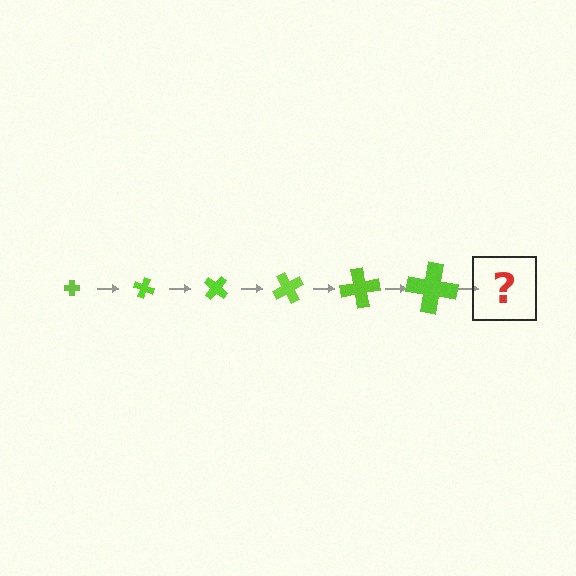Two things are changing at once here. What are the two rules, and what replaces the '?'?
The two rules are that the cross grows larger each step and it rotates 20 degrees each step. The '?' should be a cross, larger than the previous one and rotated 120 degrees from the start.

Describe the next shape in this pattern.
It should be a cross, larger than the previous one and rotated 120 degrees from the start.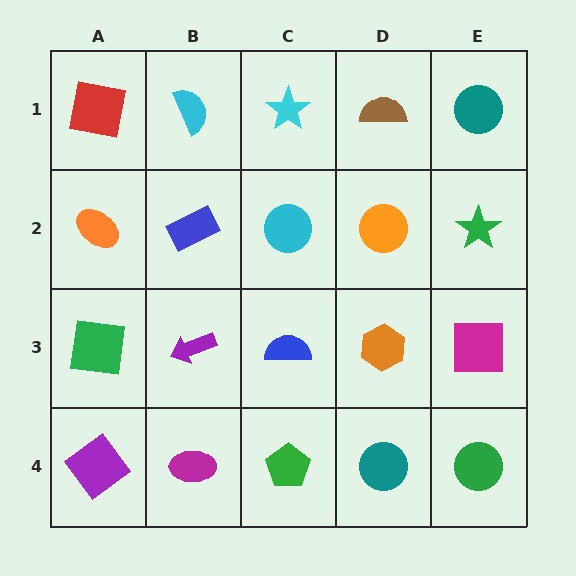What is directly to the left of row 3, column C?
A purple arrow.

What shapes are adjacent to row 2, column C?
A cyan star (row 1, column C), a blue semicircle (row 3, column C), a blue rectangle (row 2, column B), an orange circle (row 2, column D).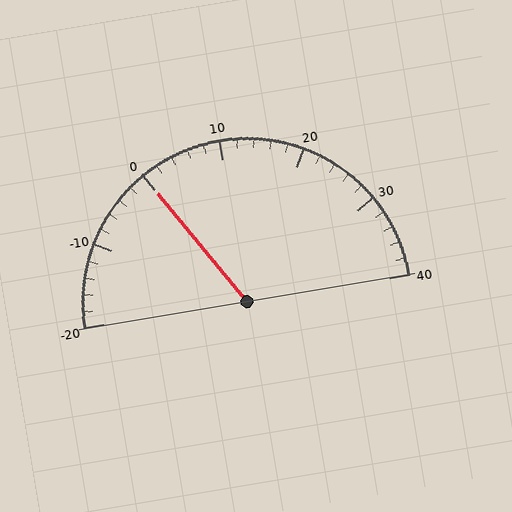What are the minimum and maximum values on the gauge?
The gauge ranges from -20 to 40.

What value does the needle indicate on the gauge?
The needle indicates approximately 0.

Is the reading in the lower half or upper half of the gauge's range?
The reading is in the lower half of the range (-20 to 40).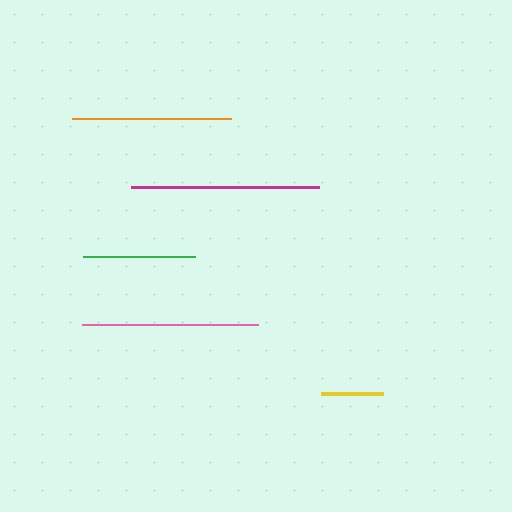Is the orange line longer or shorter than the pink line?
The pink line is longer than the orange line.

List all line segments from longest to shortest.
From longest to shortest: magenta, pink, orange, green, yellow.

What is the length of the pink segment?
The pink segment is approximately 175 pixels long.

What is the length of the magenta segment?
The magenta segment is approximately 188 pixels long.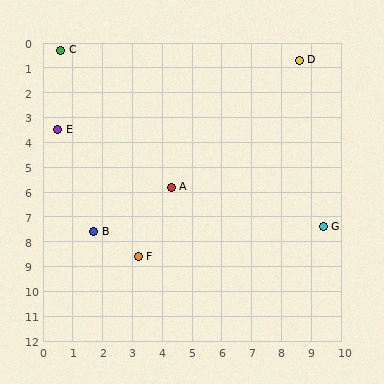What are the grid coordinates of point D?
Point D is at approximately (8.6, 0.7).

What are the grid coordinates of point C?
Point C is at approximately (0.6, 0.3).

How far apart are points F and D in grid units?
Points F and D are about 9.6 grid units apart.